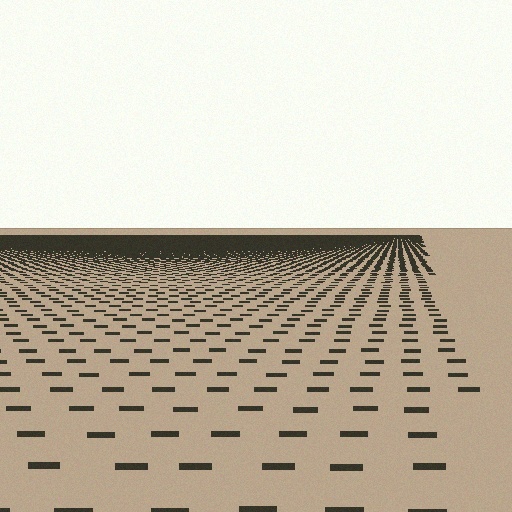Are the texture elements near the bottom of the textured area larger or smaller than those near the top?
Larger. Near the bottom, elements are closer to the viewer and appear at a bigger on-screen size.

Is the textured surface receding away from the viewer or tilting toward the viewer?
The surface is receding away from the viewer. Texture elements get smaller and denser toward the top.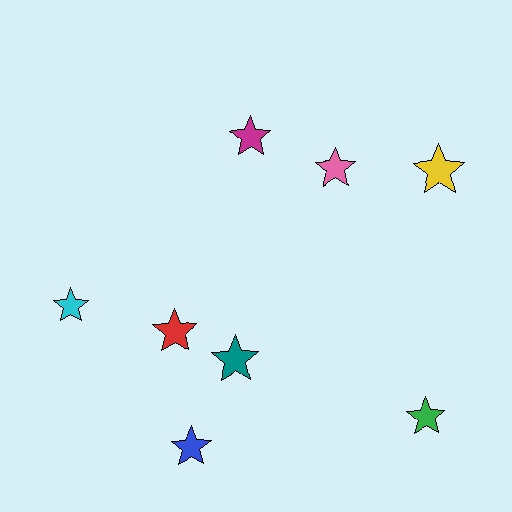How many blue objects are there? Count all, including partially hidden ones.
There is 1 blue object.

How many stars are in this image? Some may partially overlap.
There are 8 stars.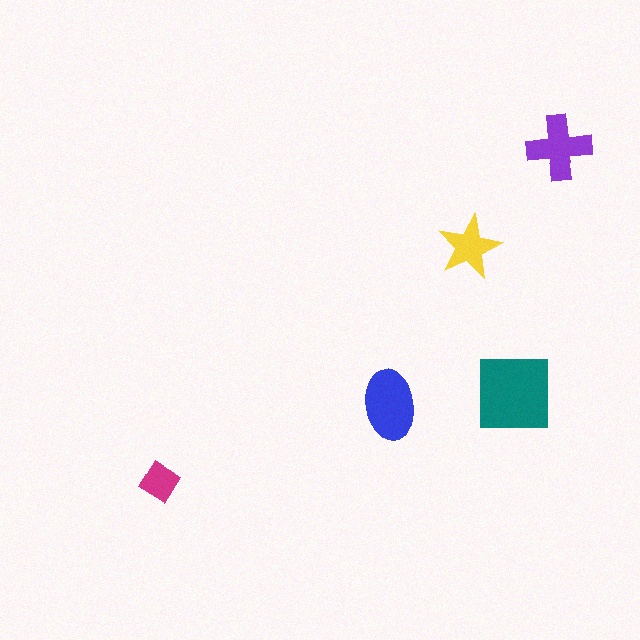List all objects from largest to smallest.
The teal square, the blue ellipse, the purple cross, the yellow star, the magenta diamond.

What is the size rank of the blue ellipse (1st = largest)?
2nd.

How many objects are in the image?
There are 5 objects in the image.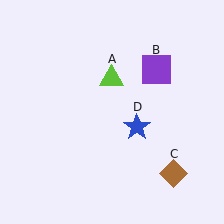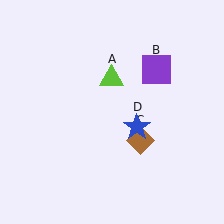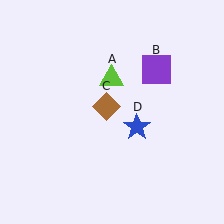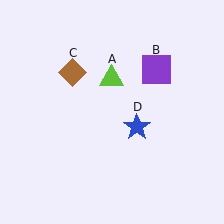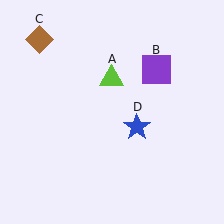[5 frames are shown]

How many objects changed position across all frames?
1 object changed position: brown diamond (object C).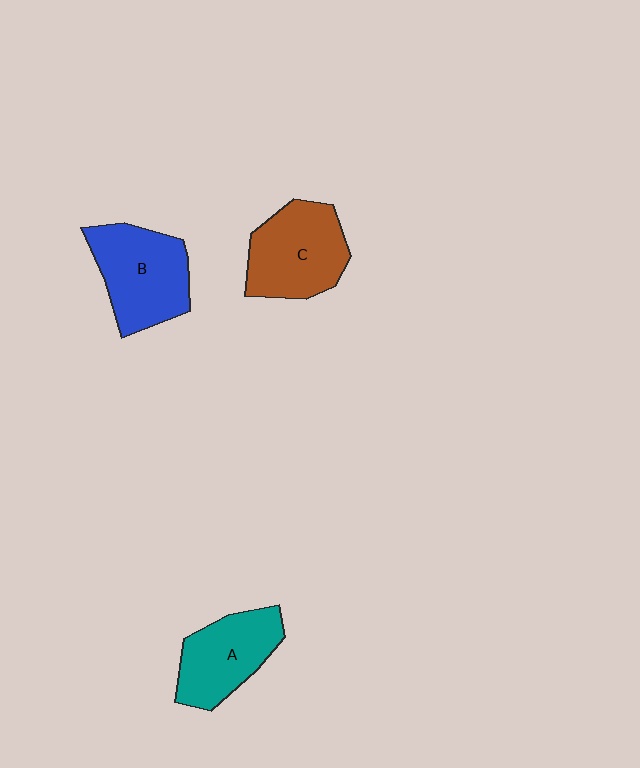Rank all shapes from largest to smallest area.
From largest to smallest: B (blue), C (brown), A (teal).